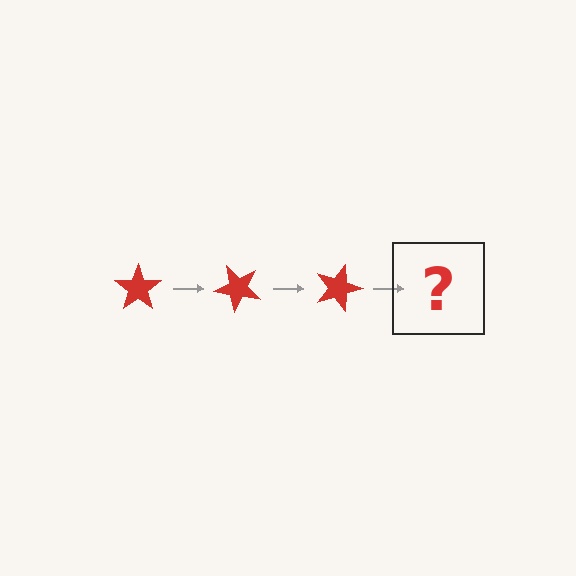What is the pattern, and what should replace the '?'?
The pattern is that the star rotates 45 degrees each step. The '?' should be a red star rotated 135 degrees.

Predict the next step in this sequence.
The next step is a red star rotated 135 degrees.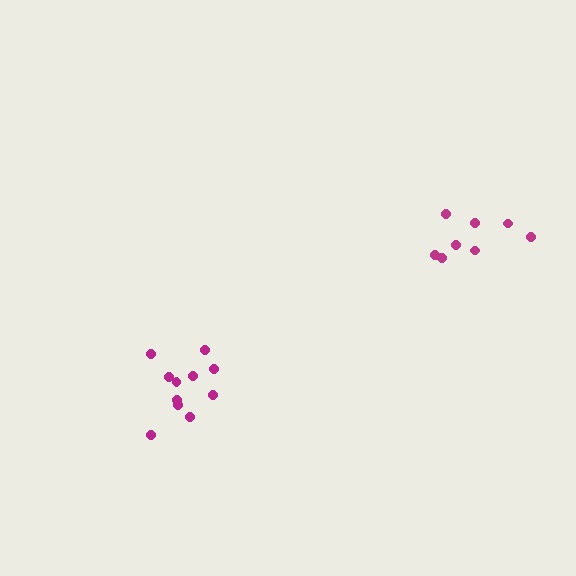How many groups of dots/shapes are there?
There are 2 groups.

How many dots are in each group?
Group 1: 11 dots, Group 2: 8 dots (19 total).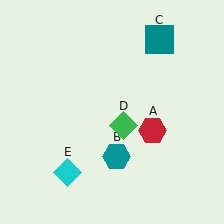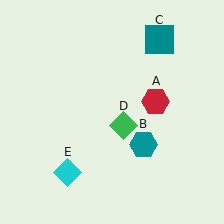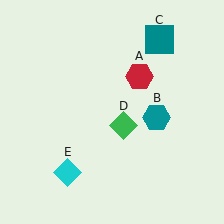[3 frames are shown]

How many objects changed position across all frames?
2 objects changed position: red hexagon (object A), teal hexagon (object B).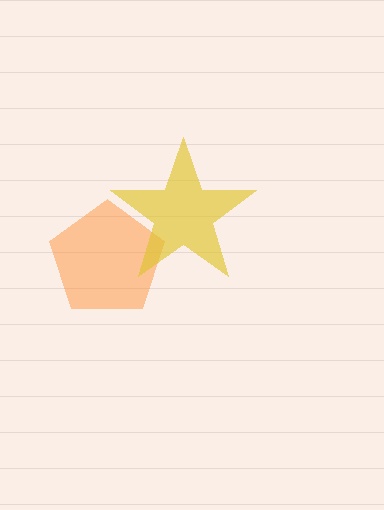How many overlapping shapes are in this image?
There are 2 overlapping shapes in the image.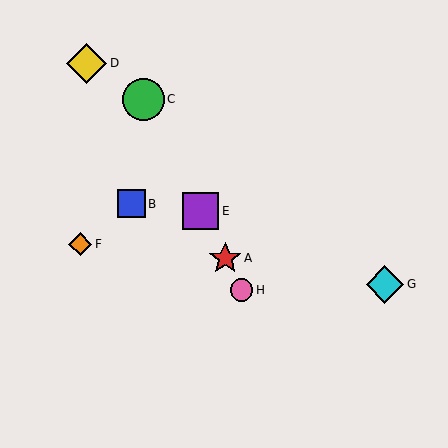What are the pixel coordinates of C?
Object C is at (143, 99).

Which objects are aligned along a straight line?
Objects A, C, E, H are aligned along a straight line.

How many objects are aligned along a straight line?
4 objects (A, C, E, H) are aligned along a straight line.